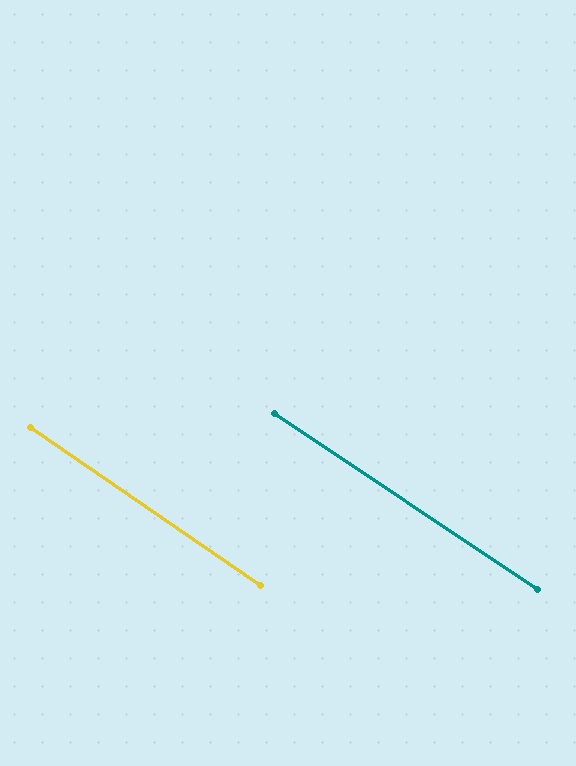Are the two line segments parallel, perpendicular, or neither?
Parallel — their directions differ by only 0.8°.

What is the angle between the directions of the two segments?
Approximately 1 degree.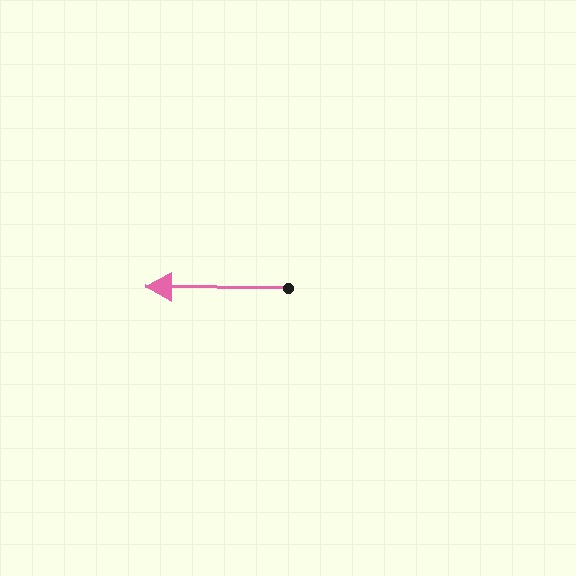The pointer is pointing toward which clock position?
Roughly 9 o'clock.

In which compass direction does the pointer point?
West.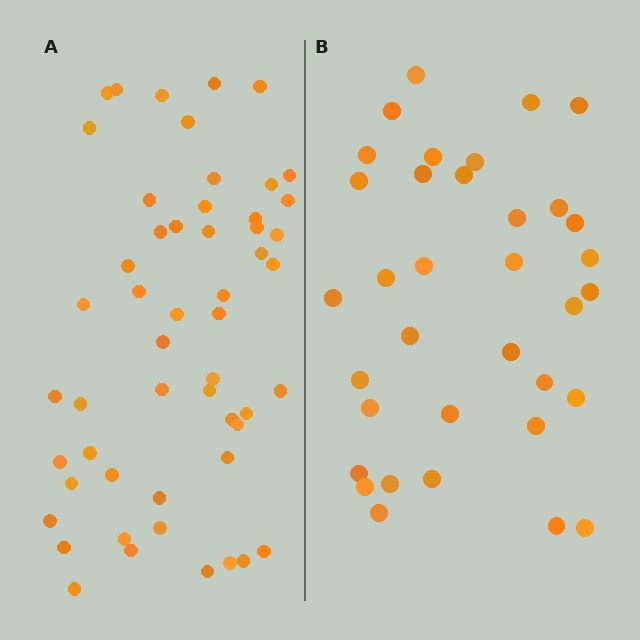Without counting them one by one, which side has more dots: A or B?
Region A (the left region) has more dots.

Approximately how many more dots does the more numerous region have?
Region A has approximately 20 more dots than region B.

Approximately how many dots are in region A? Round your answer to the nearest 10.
About 50 dots. (The exact count is 53, which rounds to 50.)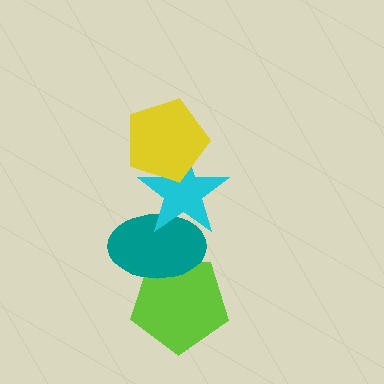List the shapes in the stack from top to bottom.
From top to bottom: the yellow pentagon, the cyan star, the teal ellipse, the lime pentagon.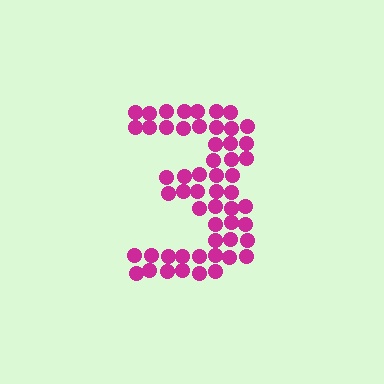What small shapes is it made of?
It is made of small circles.